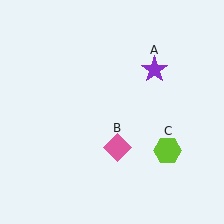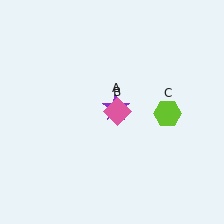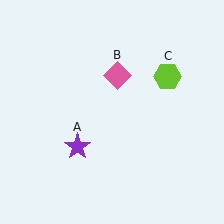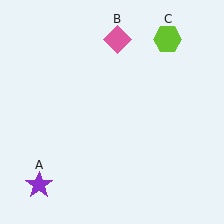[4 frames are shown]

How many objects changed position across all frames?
3 objects changed position: purple star (object A), pink diamond (object B), lime hexagon (object C).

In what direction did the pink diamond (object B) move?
The pink diamond (object B) moved up.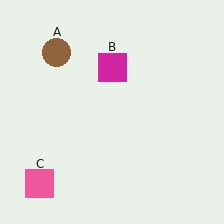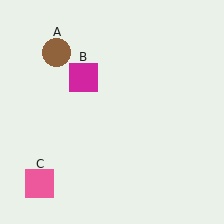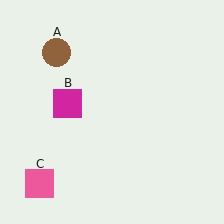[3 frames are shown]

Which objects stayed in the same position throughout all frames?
Brown circle (object A) and pink square (object C) remained stationary.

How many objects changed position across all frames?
1 object changed position: magenta square (object B).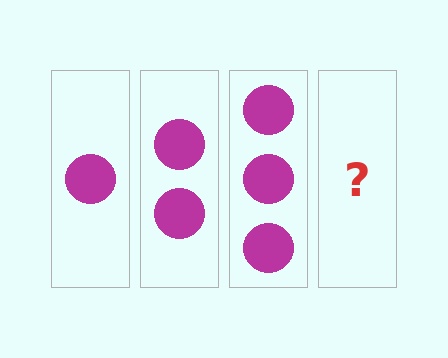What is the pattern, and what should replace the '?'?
The pattern is that each step adds one more circle. The '?' should be 4 circles.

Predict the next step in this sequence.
The next step is 4 circles.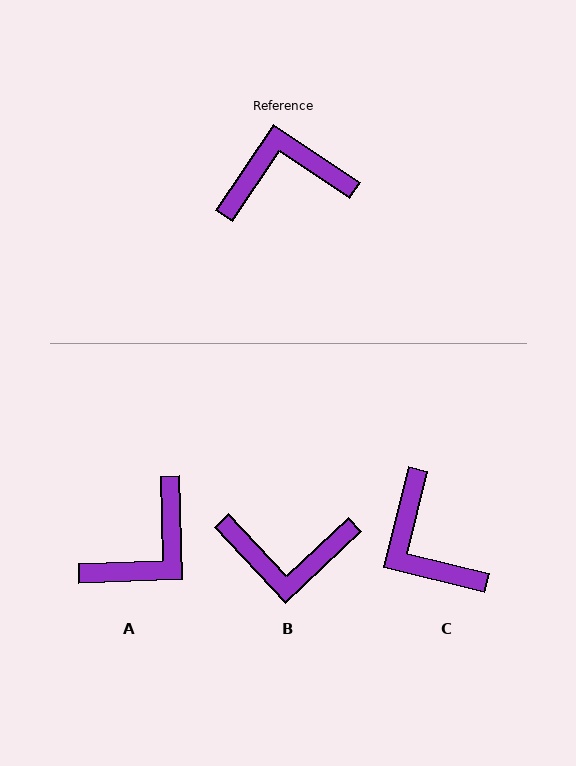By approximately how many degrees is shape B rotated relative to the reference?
Approximately 167 degrees counter-clockwise.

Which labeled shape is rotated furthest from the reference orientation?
B, about 167 degrees away.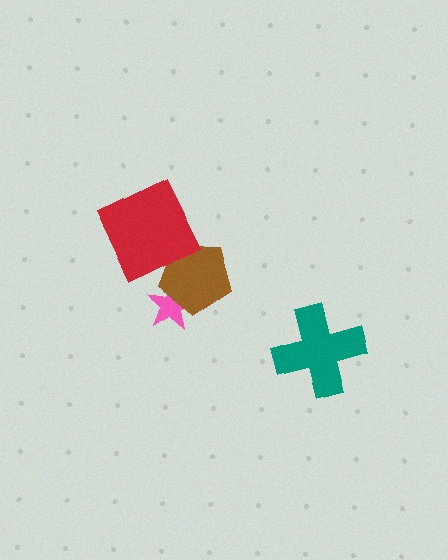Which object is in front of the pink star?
The brown pentagon is in front of the pink star.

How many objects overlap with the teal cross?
0 objects overlap with the teal cross.